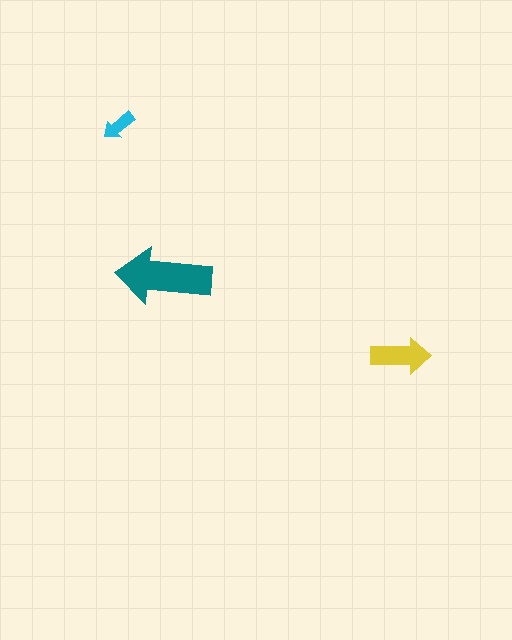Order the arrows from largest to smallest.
the teal one, the yellow one, the cyan one.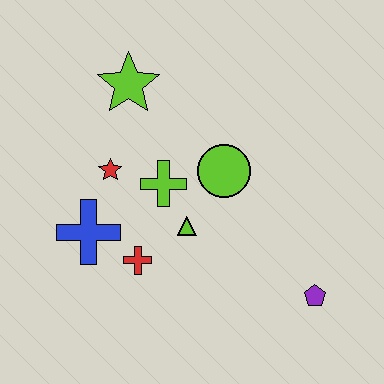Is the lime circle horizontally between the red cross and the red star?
No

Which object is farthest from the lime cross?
The purple pentagon is farthest from the lime cross.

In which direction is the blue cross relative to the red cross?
The blue cross is to the left of the red cross.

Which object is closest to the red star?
The lime cross is closest to the red star.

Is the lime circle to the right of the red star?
Yes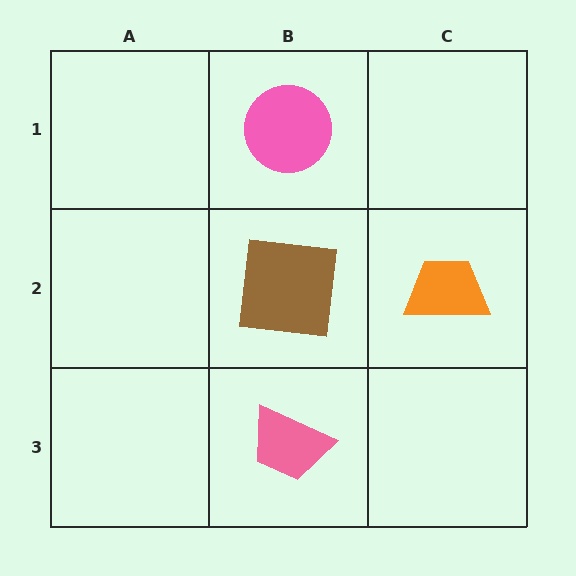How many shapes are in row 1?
1 shape.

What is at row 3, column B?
A pink trapezoid.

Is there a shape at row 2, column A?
No, that cell is empty.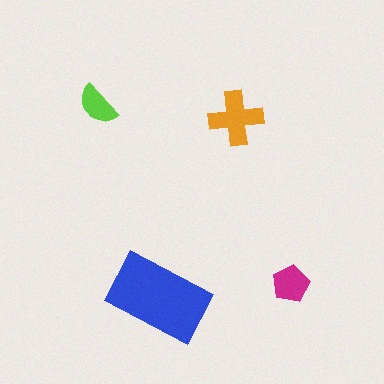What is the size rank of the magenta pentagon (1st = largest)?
3rd.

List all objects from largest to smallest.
The blue rectangle, the orange cross, the magenta pentagon, the lime semicircle.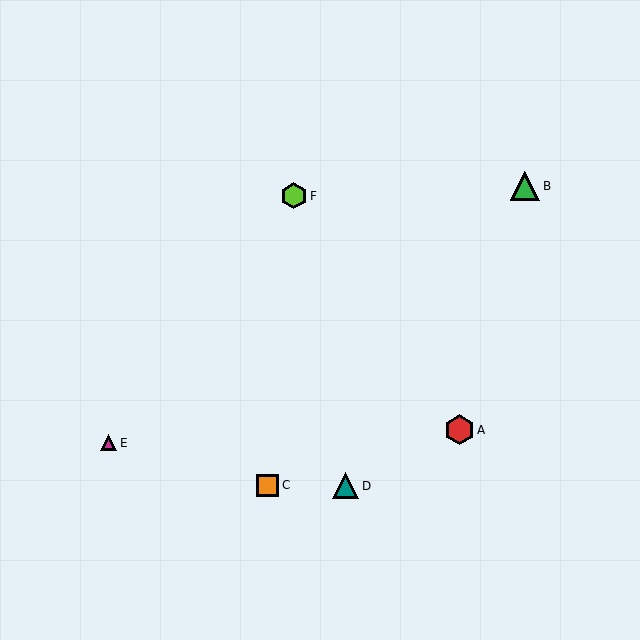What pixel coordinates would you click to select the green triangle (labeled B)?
Click at (525, 186) to select the green triangle B.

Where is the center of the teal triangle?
The center of the teal triangle is at (346, 486).